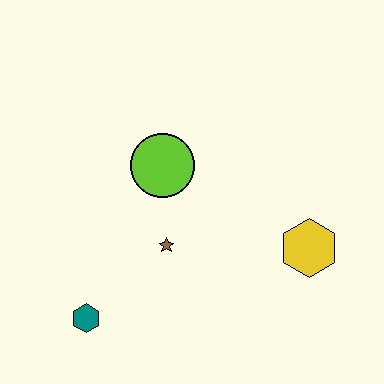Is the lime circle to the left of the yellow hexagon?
Yes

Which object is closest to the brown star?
The lime circle is closest to the brown star.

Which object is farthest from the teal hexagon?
The yellow hexagon is farthest from the teal hexagon.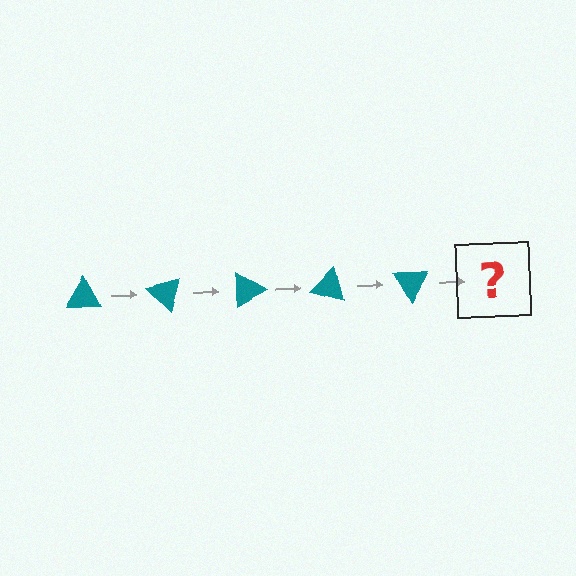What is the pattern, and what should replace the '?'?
The pattern is that the triangle rotates 45 degrees each step. The '?' should be a teal triangle rotated 225 degrees.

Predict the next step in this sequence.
The next step is a teal triangle rotated 225 degrees.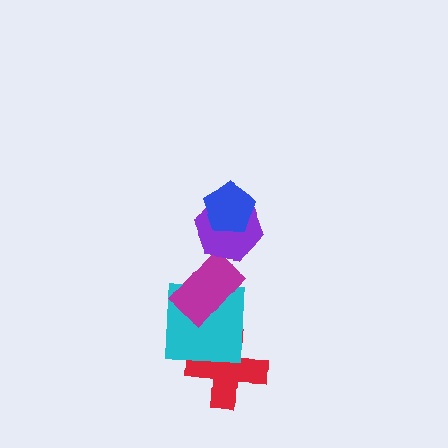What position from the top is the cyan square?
The cyan square is 4th from the top.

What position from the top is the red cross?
The red cross is 5th from the top.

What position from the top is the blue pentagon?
The blue pentagon is 1st from the top.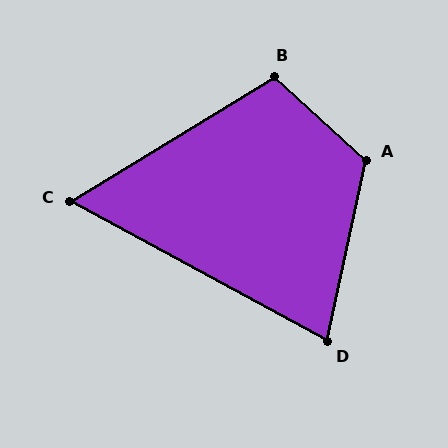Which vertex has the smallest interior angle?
C, at approximately 60 degrees.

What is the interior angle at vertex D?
Approximately 74 degrees (acute).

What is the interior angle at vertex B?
Approximately 106 degrees (obtuse).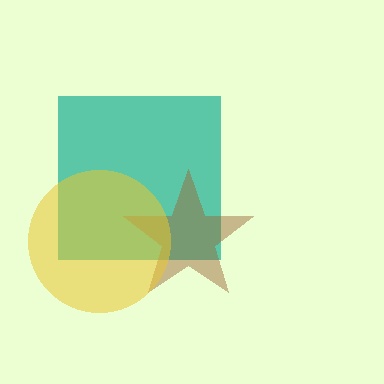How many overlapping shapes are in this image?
There are 3 overlapping shapes in the image.